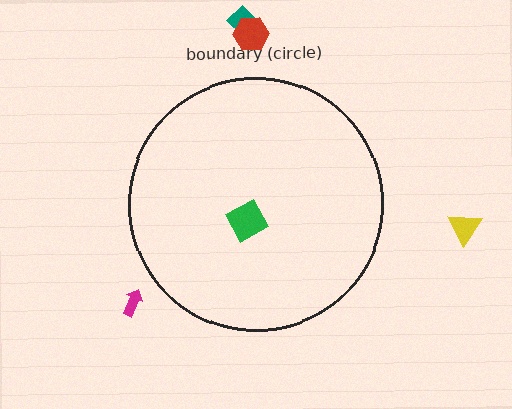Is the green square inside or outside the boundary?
Inside.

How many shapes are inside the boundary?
1 inside, 4 outside.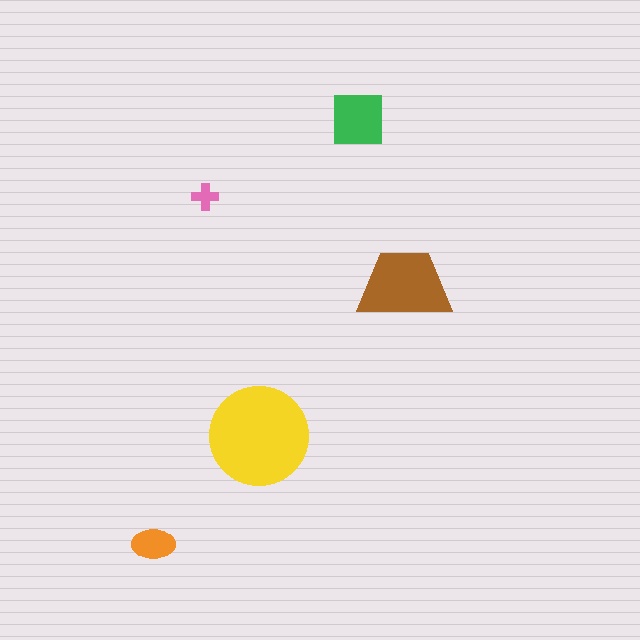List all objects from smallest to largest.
The pink cross, the orange ellipse, the green square, the brown trapezoid, the yellow circle.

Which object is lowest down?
The orange ellipse is bottommost.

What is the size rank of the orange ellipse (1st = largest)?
4th.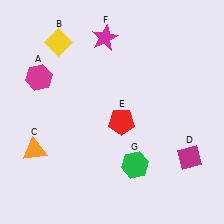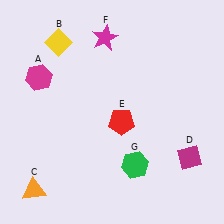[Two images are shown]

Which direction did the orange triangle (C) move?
The orange triangle (C) moved down.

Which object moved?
The orange triangle (C) moved down.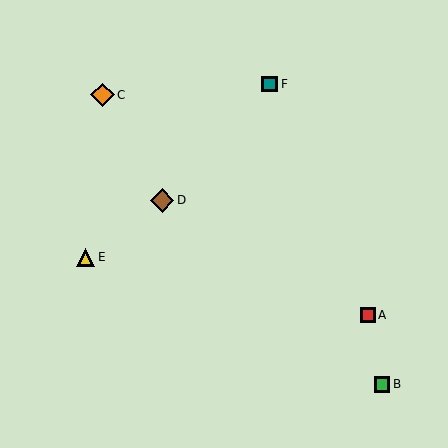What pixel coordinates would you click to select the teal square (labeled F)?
Click at (270, 84) to select the teal square F.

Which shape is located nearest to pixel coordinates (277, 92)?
The teal square (labeled F) at (270, 84) is nearest to that location.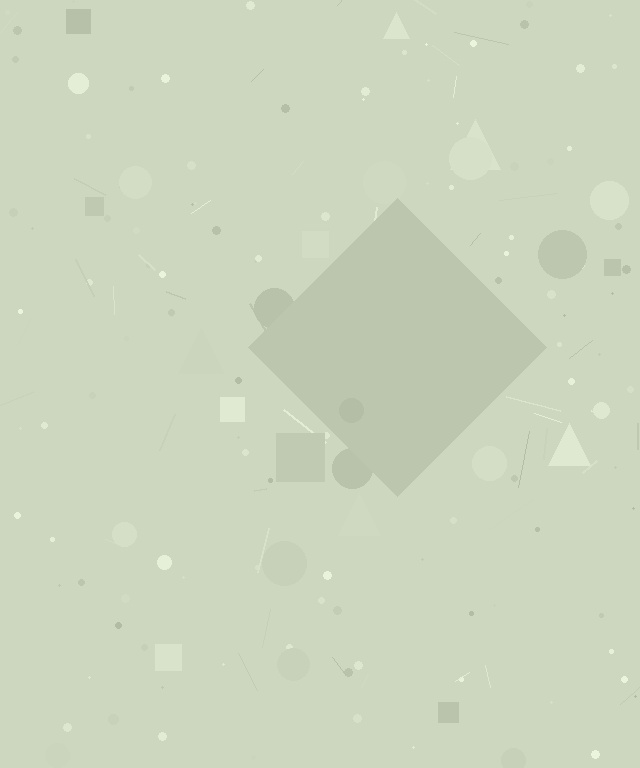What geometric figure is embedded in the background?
A diamond is embedded in the background.